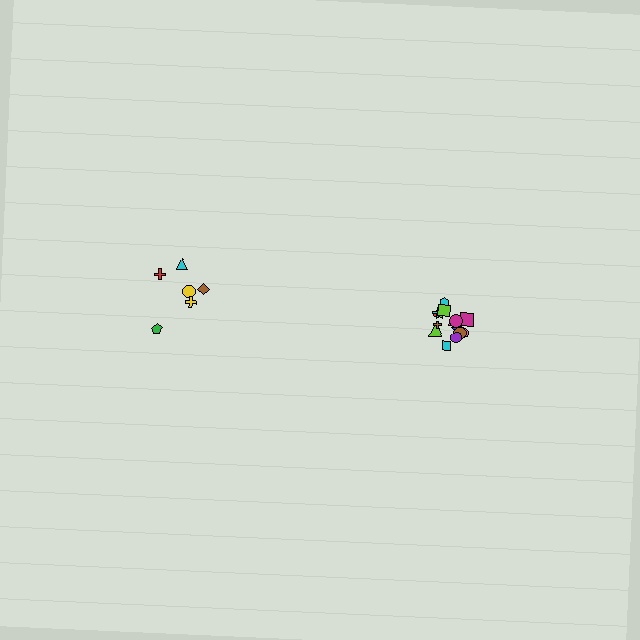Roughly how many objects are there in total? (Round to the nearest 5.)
Roughly 25 objects in total.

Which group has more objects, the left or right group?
The right group.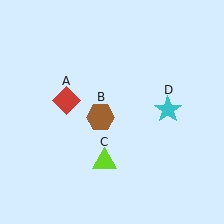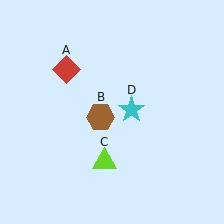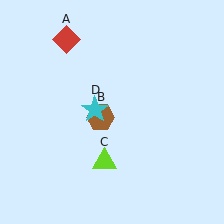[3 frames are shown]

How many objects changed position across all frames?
2 objects changed position: red diamond (object A), cyan star (object D).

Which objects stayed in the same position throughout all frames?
Brown hexagon (object B) and lime triangle (object C) remained stationary.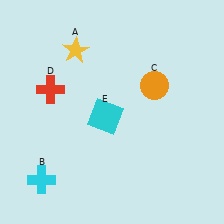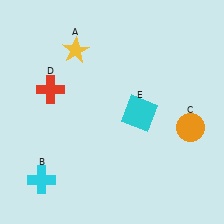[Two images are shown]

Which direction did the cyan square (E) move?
The cyan square (E) moved right.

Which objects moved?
The objects that moved are: the orange circle (C), the cyan square (E).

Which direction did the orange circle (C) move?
The orange circle (C) moved down.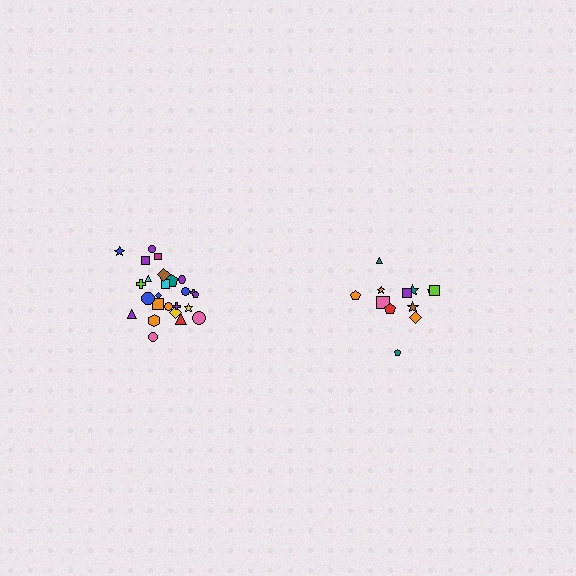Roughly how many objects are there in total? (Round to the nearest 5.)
Roughly 35 objects in total.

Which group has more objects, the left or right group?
The left group.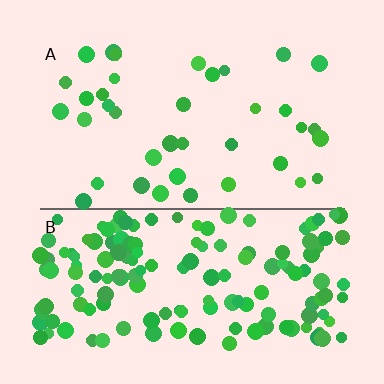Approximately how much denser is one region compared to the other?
Approximately 4.1× — region B over region A.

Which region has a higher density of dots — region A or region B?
B (the bottom).